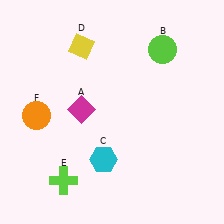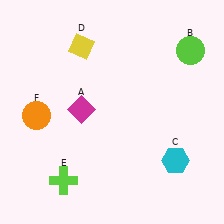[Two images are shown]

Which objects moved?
The objects that moved are: the lime circle (B), the cyan hexagon (C).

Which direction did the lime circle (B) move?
The lime circle (B) moved right.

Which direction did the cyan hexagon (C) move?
The cyan hexagon (C) moved right.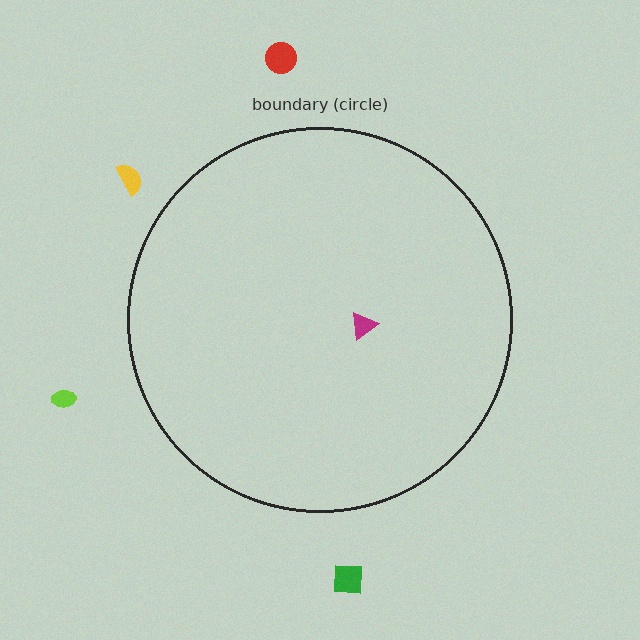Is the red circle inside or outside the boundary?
Outside.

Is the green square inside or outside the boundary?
Outside.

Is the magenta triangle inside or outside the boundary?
Inside.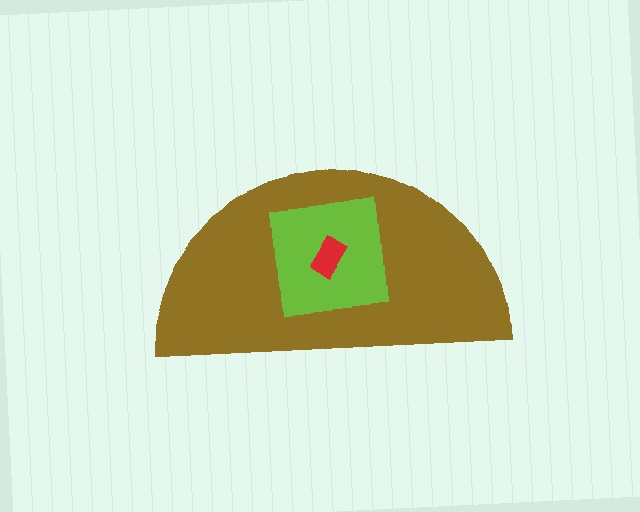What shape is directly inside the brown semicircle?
The lime square.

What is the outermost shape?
The brown semicircle.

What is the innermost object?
The red rectangle.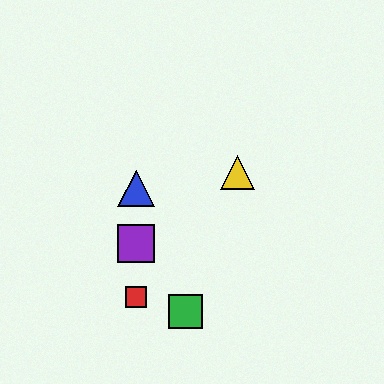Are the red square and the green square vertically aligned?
No, the red square is at x≈136 and the green square is at x≈186.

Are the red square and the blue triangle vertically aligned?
Yes, both are at x≈136.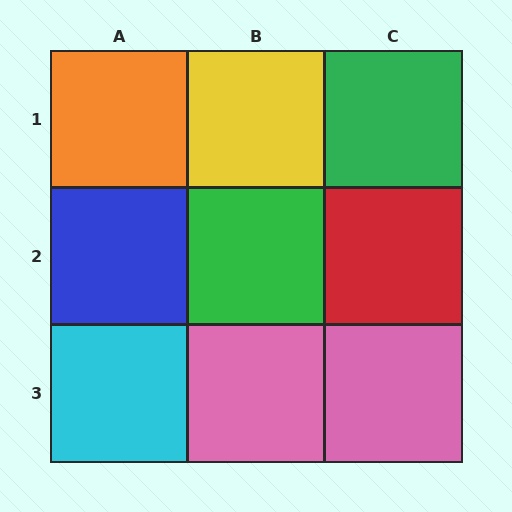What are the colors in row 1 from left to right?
Orange, yellow, green.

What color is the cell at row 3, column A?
Cyan.